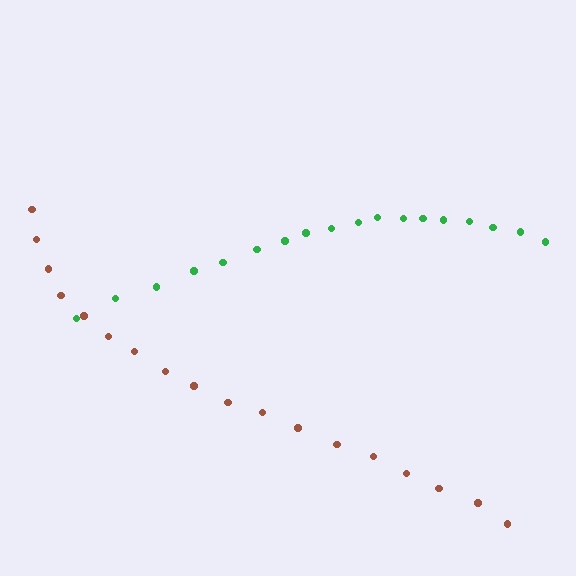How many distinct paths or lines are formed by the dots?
There are 2 distinct paths.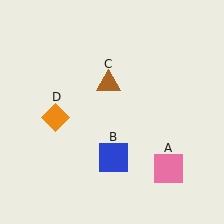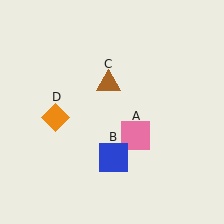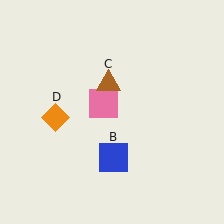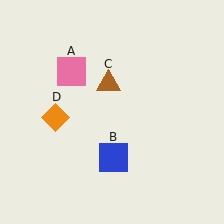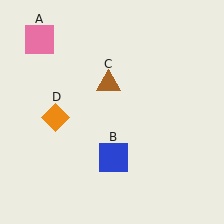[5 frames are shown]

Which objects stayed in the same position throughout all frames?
Blue square (object B) and brown triangle (object C) and orange diamond (object D) remained stationary.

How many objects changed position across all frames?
1 object changed position: pink square (object A).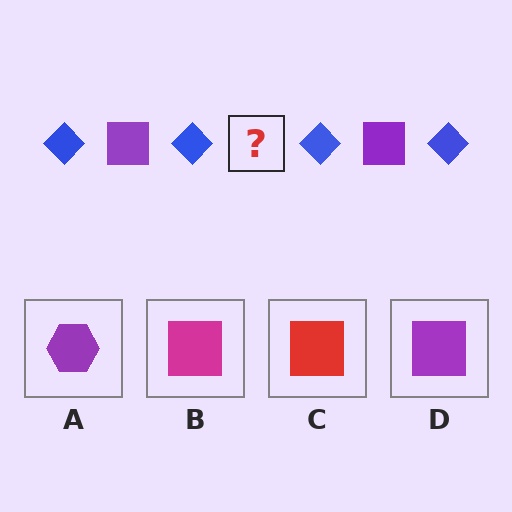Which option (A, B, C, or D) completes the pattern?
D.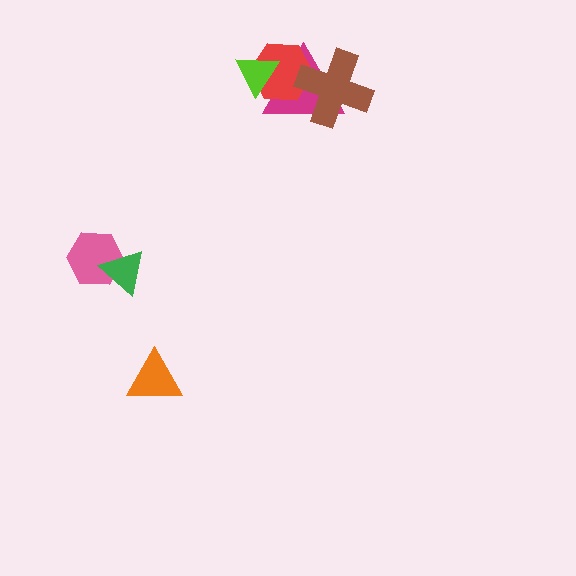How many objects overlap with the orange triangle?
0 objects overlap with the orange triangle.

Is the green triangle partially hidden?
No, no other shape covers it.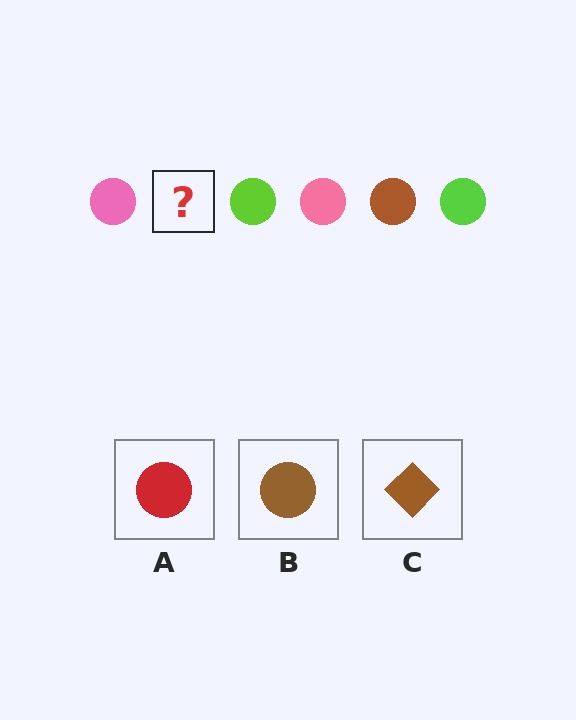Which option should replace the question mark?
Option B.